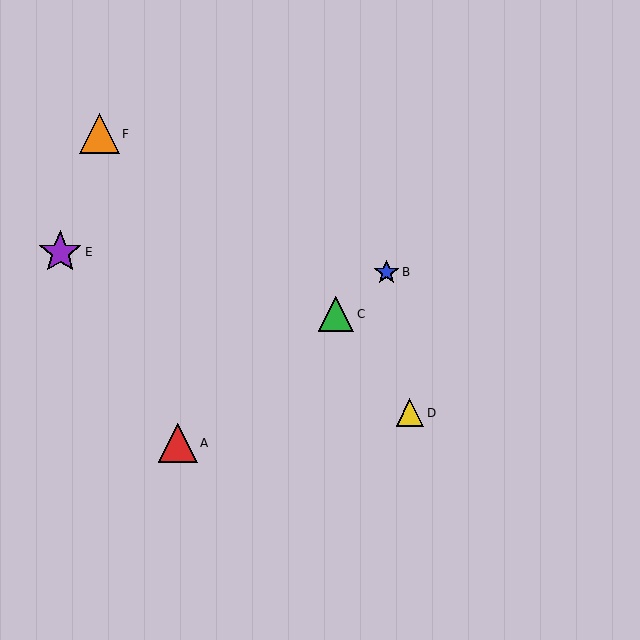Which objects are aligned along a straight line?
Objects A, B, C are aligned along a straight line.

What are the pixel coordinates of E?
Object E is at (60, 252).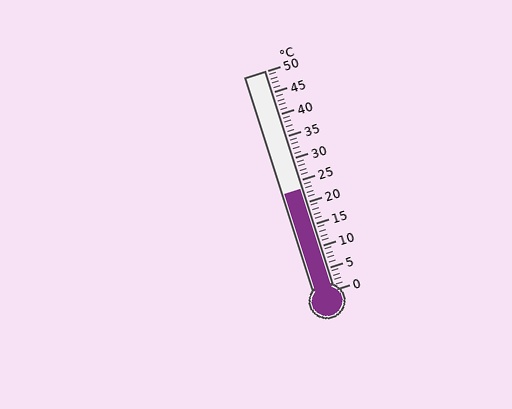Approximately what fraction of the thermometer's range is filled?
The thermometer is filled to approximately 45% of its range.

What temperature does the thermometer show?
The thermometer shows approximately 23°C.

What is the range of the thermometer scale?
The thermometer scale ranges from 0°C to 50°C.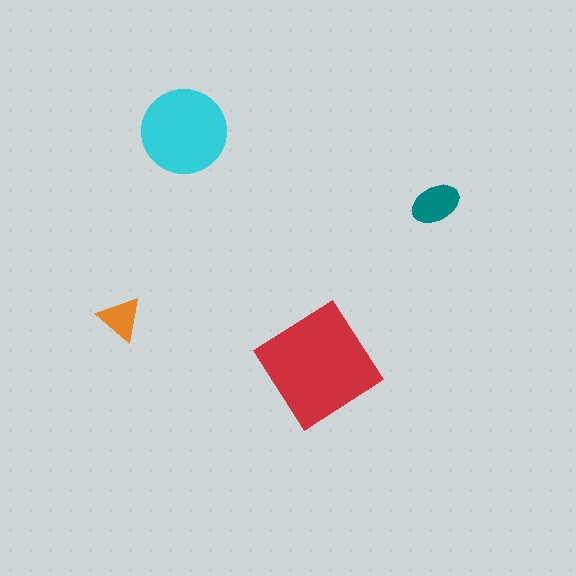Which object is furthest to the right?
The teal ellipse is rightmost.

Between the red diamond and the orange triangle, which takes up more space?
The red diamond.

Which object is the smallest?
The orange triangle.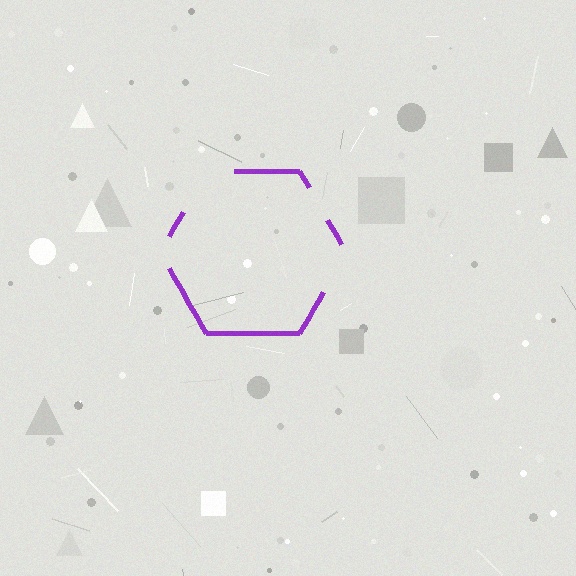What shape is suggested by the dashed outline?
The dashed outline suggests a hexagon.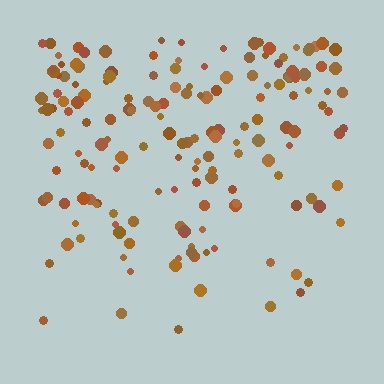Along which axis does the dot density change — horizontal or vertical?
Vertical.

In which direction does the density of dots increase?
From bottom to top, with the top side densest.